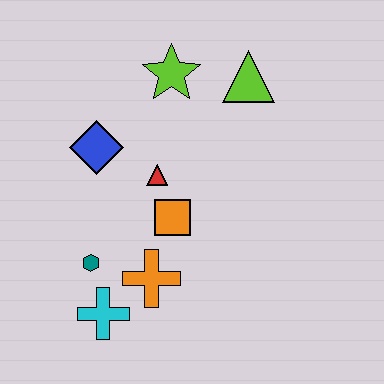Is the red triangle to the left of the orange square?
Yes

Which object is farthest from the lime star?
The cyan cross is farthest from the lime star.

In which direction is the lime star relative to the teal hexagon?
The lime star is above the teal hexagon.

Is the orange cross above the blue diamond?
No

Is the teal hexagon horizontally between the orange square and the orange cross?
No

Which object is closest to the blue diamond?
The red triangle is closest to the blue diamond.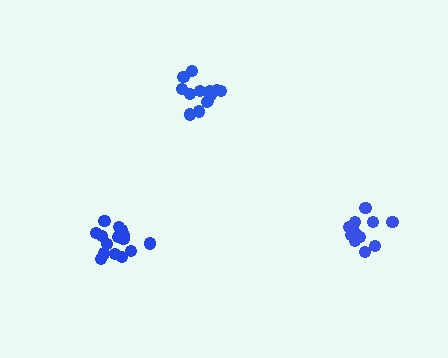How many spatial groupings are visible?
There are 3 spatial groupings.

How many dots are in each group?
Group 1: 13 dots, Group 2: 14 dots, Group 3: 15 dots (42 total).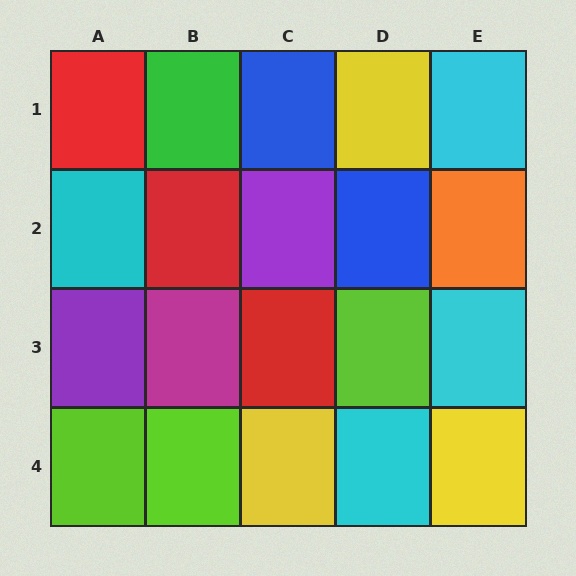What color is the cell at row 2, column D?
Blue.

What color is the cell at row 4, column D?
Cyan.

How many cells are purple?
2 cells are purple.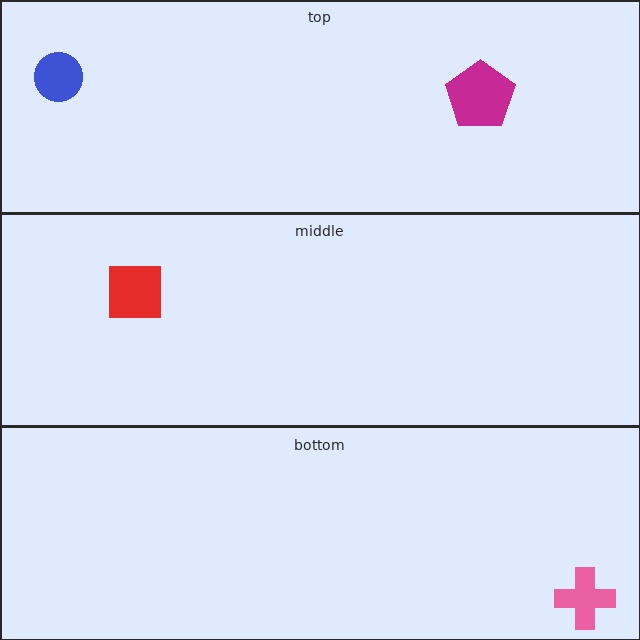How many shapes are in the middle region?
1.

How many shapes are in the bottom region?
1.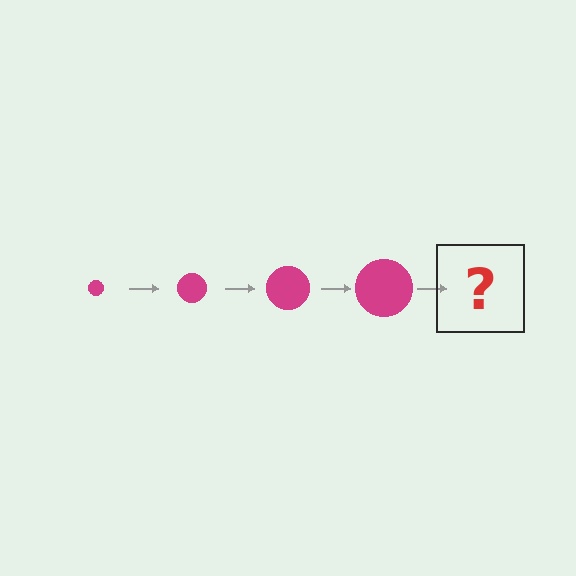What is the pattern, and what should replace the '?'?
The pattern is that the circle gets progressively larger each step. The '?' should be a magenta circle, larger than the previous one.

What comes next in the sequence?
The next element should be a magenta circle, larger than the previous one.